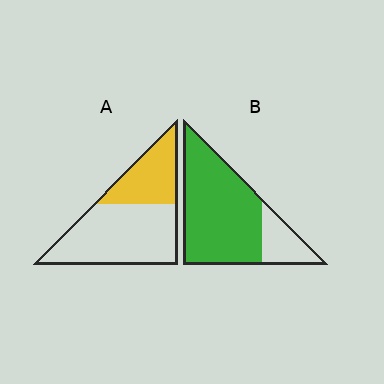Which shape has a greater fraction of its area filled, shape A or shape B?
Shape B.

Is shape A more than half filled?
No.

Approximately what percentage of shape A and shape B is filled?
A is approximately 35% and B is approximately 80%.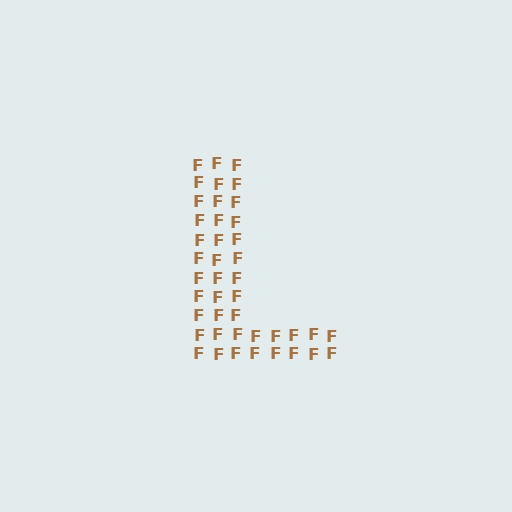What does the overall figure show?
The overall figure shows the letter L.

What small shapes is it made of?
It is made of small letter F's.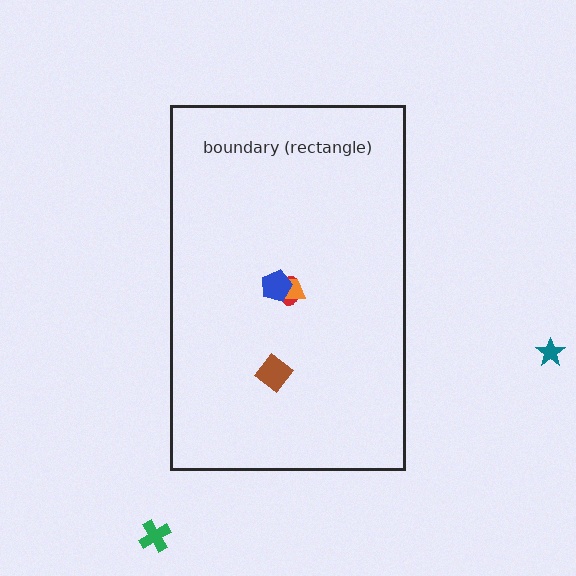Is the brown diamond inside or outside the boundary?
Inside.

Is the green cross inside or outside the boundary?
Outside.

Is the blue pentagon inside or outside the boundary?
Inside.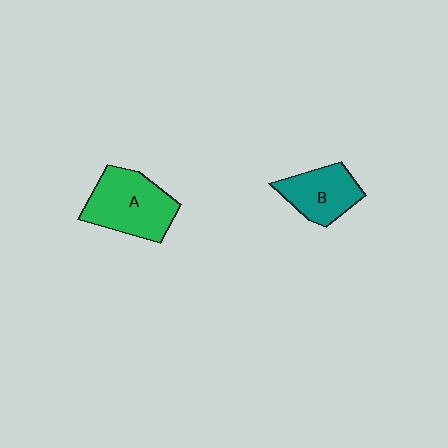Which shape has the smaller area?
Shape B (teal).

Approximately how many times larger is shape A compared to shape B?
Approximately 1.4 times.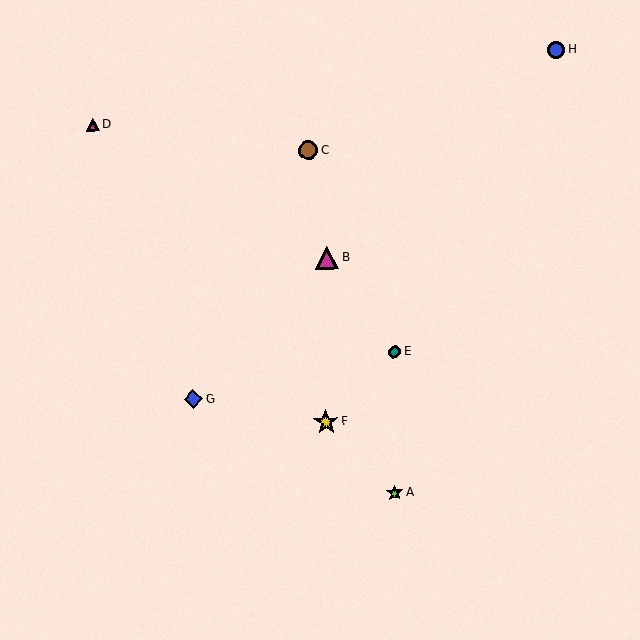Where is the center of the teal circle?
The center of the teal circle is at (395, 352).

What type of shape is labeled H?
Shape H is a blue circle.